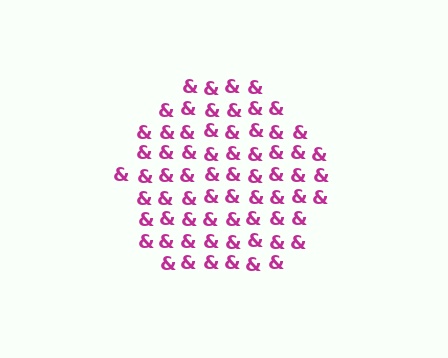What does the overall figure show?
The overall figure shows a circle.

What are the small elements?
The small elements are ampersands.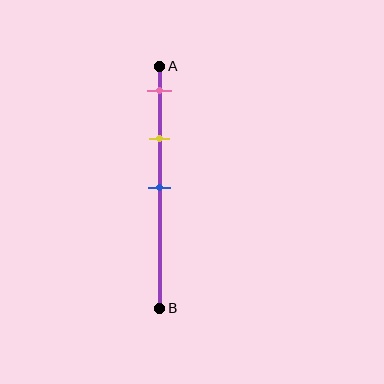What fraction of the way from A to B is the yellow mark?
The yellow mark is approximately 30% (0.3) of the way from A to B.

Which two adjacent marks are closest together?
The pink and yellow marks are the closest adjacent pair.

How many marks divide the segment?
There are 3 marks dividing the segment.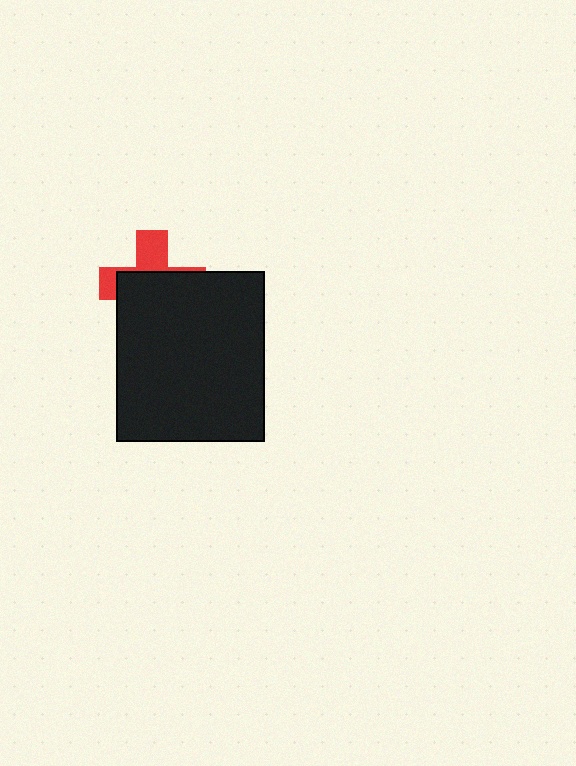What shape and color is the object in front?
The object in front is a black rectangle.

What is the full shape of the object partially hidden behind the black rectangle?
The partially hidden object is a red cross.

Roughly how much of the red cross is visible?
A small part of it is visible (roughly 36%).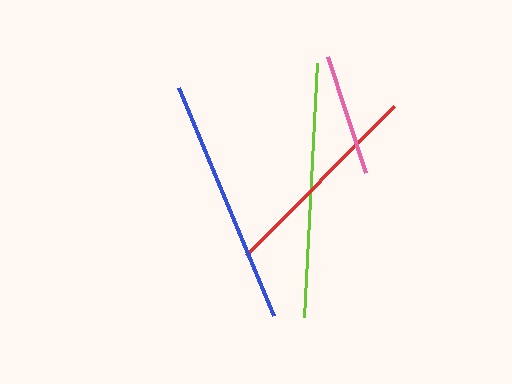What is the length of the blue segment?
The blue segment is approximately 248 pixels long.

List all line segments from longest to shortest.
From longest to shortest: lime, blue, red, pink.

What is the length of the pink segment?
The pink segment is approximately 121 pixels long.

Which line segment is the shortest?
The pink line is the shortest at approximately 121 pixels.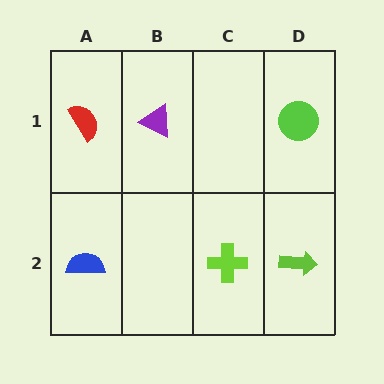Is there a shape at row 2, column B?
No, that cell is empty.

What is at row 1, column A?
A red semicircle.